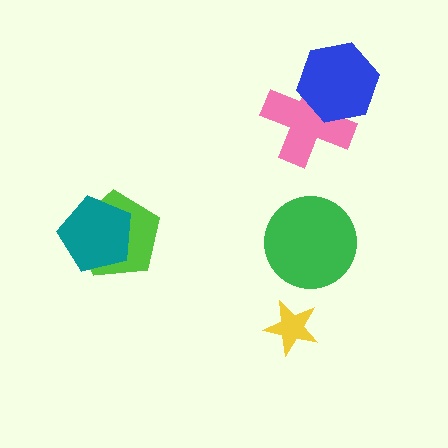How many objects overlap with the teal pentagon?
1 object overlaps with the teal pentagon.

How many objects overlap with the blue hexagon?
1 object overlaps with the blue hexagon.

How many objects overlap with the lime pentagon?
1 object overlaps with the lime pentagon.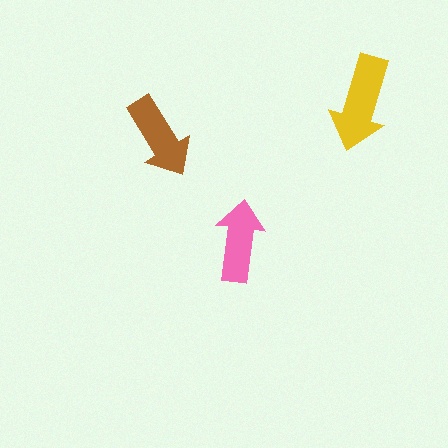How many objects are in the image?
There are 3 objects in the image.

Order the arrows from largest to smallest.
the yellow one, the brown one, the pink one.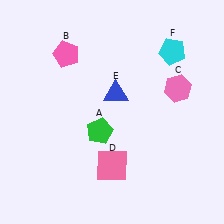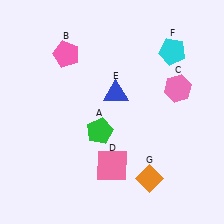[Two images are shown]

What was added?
An orange diamond (G) was added in Image 2.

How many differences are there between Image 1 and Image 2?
There is 1 difference between the two images.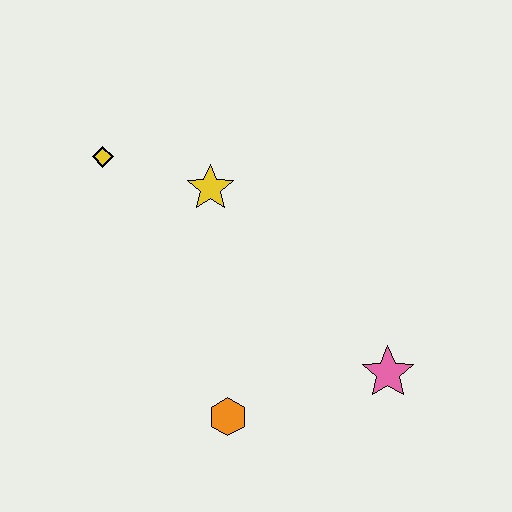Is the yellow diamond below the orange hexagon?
No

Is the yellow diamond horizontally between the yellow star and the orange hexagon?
No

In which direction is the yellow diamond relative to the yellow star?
The yellow diamond is to the left of the yellow star.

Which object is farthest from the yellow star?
The pink star is farthest from the yellow star.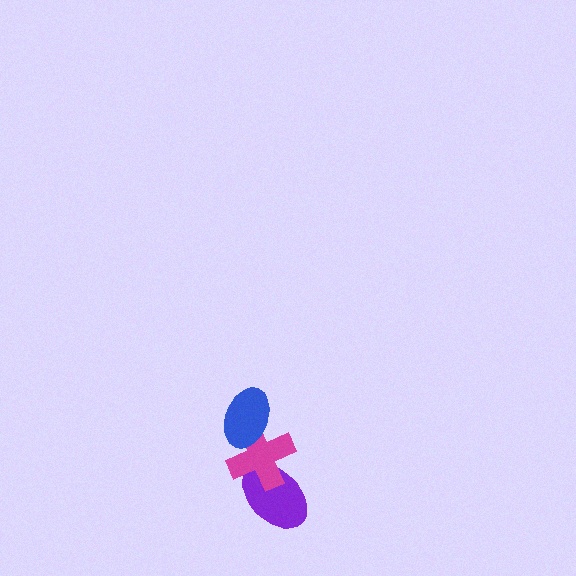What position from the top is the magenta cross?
The magenta cross is 2nd from the top.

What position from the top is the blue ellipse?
The blue ellipse is 1st from the top.